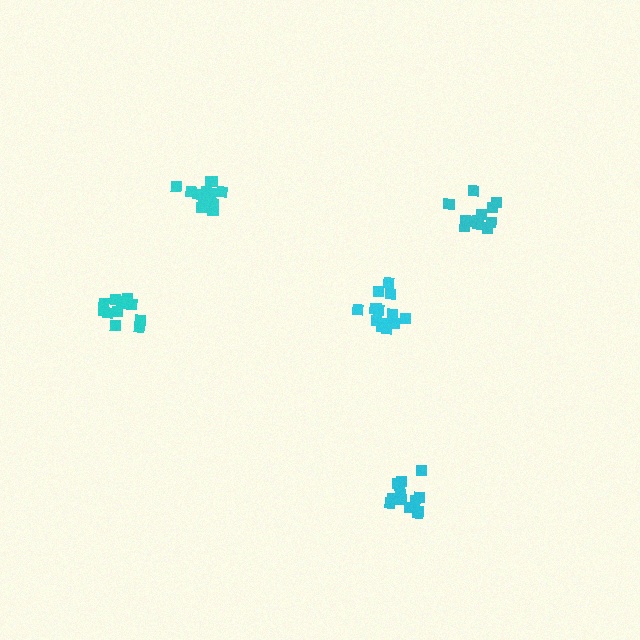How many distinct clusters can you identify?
There are 5 distinct clusters.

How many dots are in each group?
Group 1: 12 dots, Group 2: 14 dots, Group 3: 13 dots, Group 4: 13 dots, Group 5: 13 dots (65 total).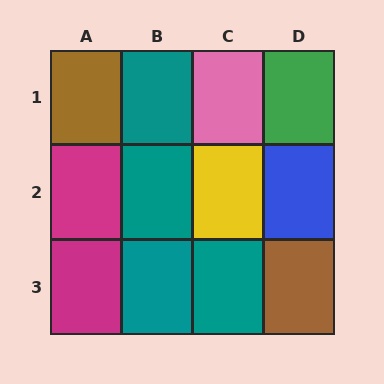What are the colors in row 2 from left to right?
Magenta, teal, yellow, blue.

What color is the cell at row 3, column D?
Brown.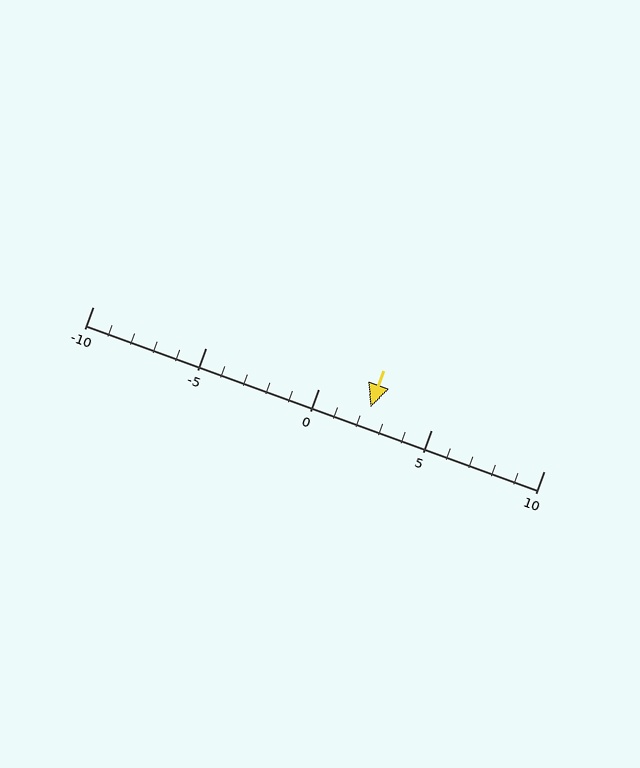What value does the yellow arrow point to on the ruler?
The yellow arrow points to approximately 2.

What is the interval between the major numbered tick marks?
The major tick marks are spaced 5 units apart.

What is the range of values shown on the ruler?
The ruler shows values from -10 to 10.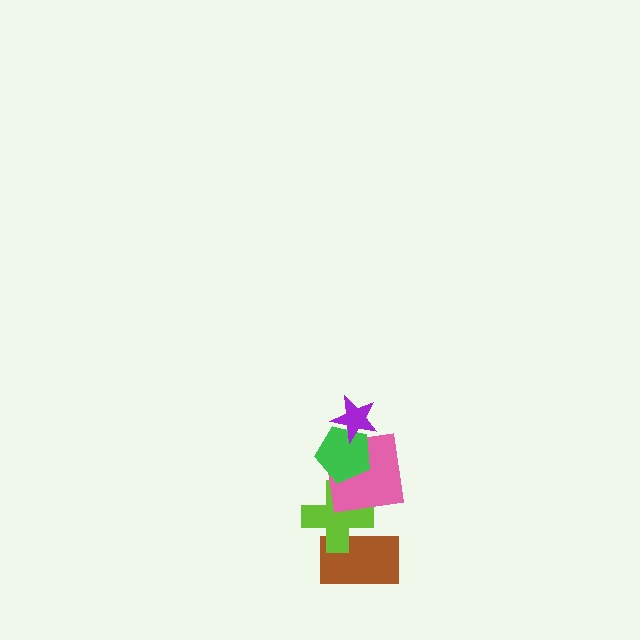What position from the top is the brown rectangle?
The brown rectangle is 5th from the top.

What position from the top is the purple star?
The purple star is 1st from the top.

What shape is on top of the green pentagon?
The purple star is on top of the green pentagon.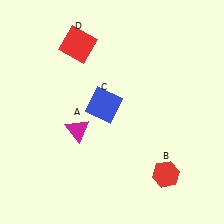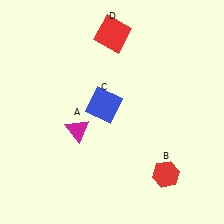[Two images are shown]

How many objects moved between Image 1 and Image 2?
1 object moved between the two images.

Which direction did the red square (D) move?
The red square (D) moved right.